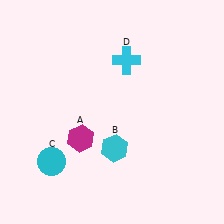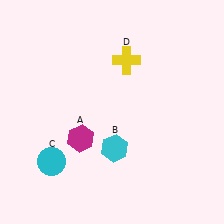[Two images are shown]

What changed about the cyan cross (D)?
In Image 1, D is cyan. In Image 2, it changed to yellow.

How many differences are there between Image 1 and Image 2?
There is 1 difference between the two images.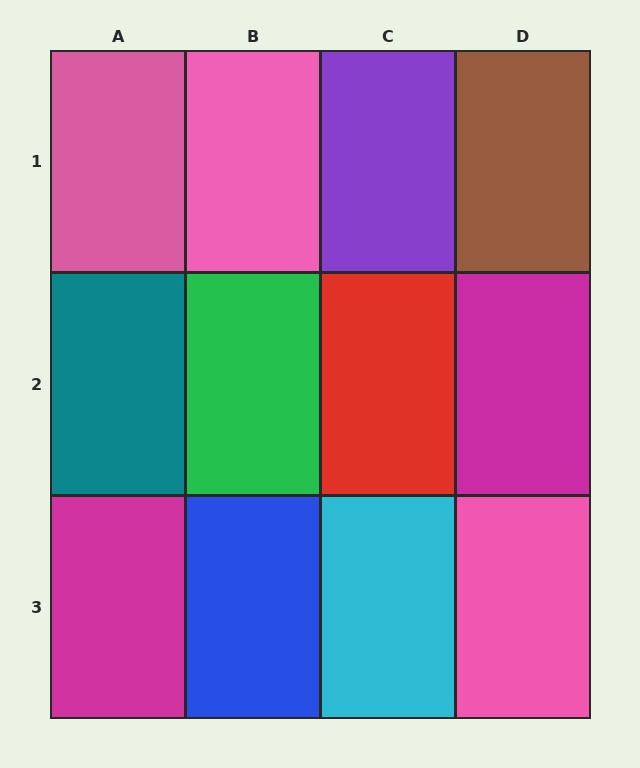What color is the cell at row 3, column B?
Blue.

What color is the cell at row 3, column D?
Pink.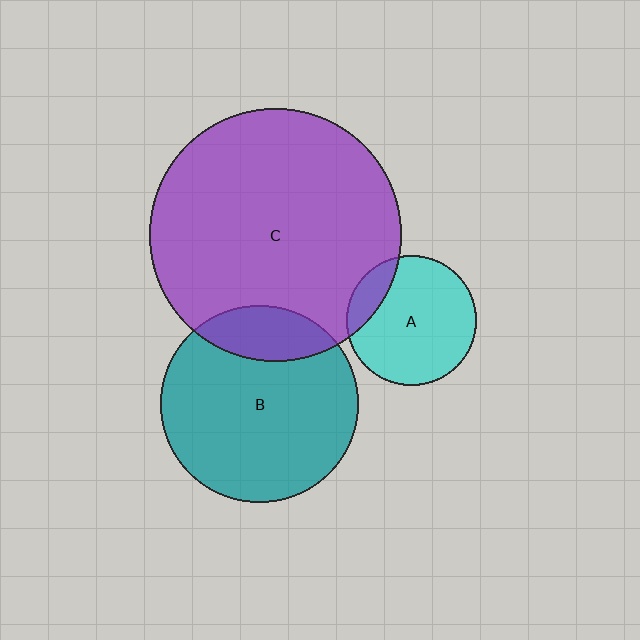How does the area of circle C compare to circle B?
Approximately 1.6 times.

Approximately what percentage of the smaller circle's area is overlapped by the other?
Approximately 15%.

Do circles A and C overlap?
Yes.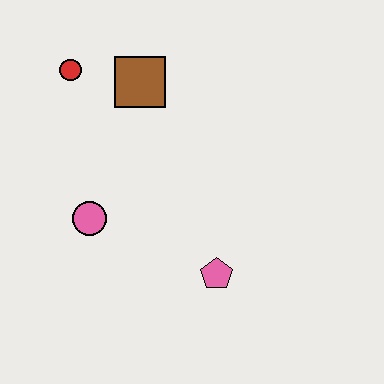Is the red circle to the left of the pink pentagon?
Yes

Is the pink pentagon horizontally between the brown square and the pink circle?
No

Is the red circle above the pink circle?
Yes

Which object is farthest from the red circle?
The pink pentagon is farthest from the red circle.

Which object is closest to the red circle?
The brown square is closest to the red circle.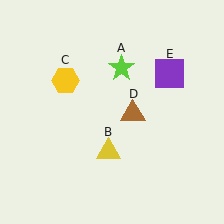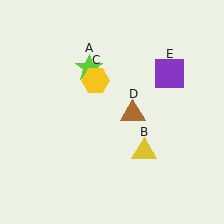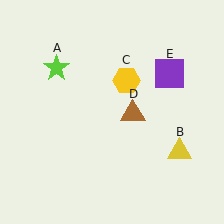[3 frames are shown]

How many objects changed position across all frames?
3 objects changed position: lime star (object A), yellow triangle (object B), yellow hexagon (object C).